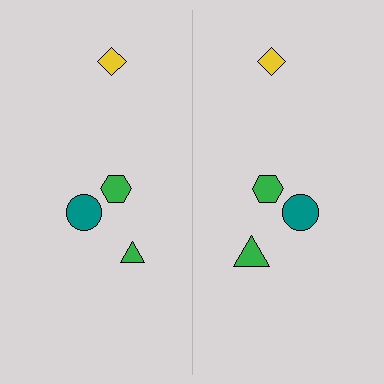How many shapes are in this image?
There are 8 shapes in this image.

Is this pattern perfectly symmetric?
No, the pattern is not perfectly symmetric. The green triangle on the right side has a different size than its mirror counterpart.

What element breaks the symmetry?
The green triangle on the right side has a different size than its mirror counterpart.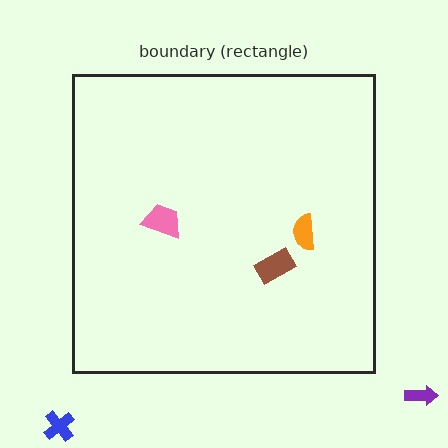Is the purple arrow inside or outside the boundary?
Outside.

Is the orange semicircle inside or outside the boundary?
Inside.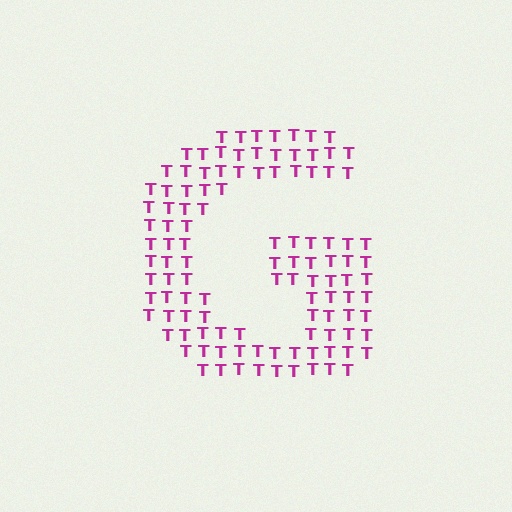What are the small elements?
The small elements are letter T's.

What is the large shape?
The large shape is the letter G.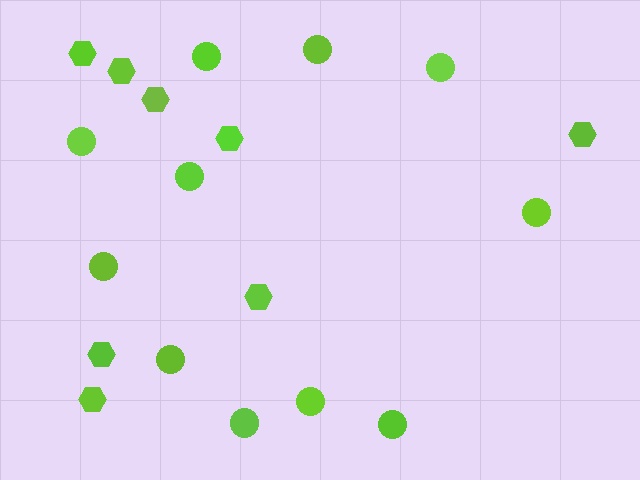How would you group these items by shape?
There are 2 groups: one group of hexagons (8) and one group of circles (11).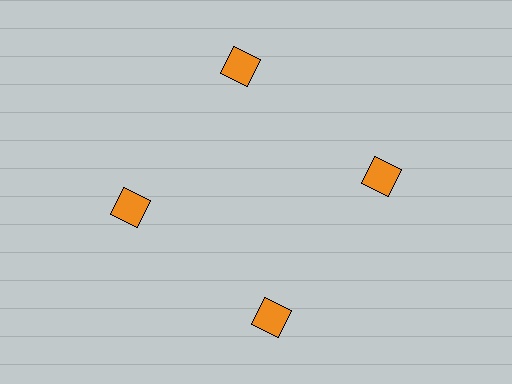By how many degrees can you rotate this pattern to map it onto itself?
The pattern maps onto itself every 90 degrees of rotation.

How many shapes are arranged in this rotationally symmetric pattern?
There are 4 shapes, arranged in 4 groups of 1.